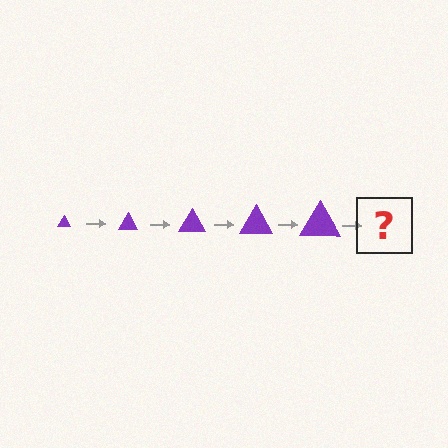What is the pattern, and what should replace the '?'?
The pattern is that the triangle gets progressively larger each step. The '?' should be a purple triangle, larger than the previous one.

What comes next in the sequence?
The next element should be a purple triangle, larger than the previous one.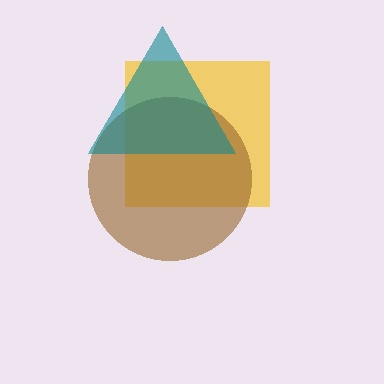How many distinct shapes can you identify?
There are 3 distinct shapes: a yellow square, a brown circle, a teal triangle.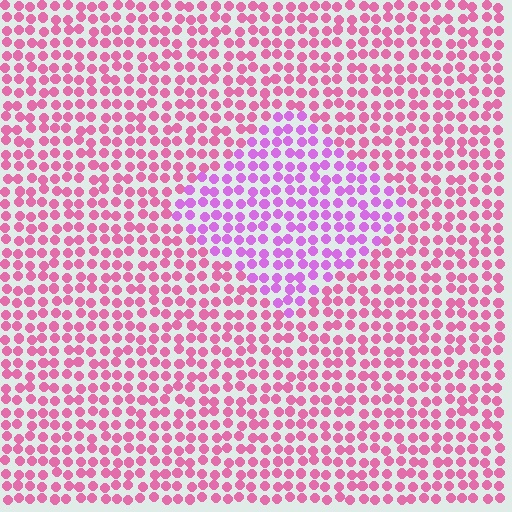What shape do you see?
I see a diamond.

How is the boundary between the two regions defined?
The boundary is defined purely by a slight shift in hue (about 35 degrees). Spacing, size, and orientation are identical on both sides.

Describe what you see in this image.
The image is filled with small pink elements in a uniform arrangement. A diamond-shaped region is visible where the elements are tinted to a slightly different hue, forming a subtle color boundary.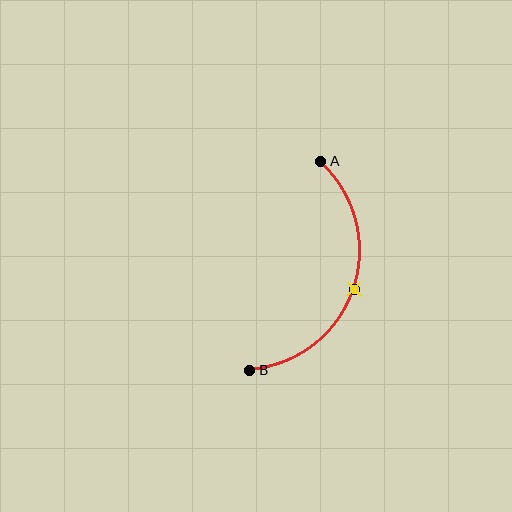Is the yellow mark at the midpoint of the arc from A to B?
Yes. The yellow mark lies on the arc at equal arc-length from both A and B — it is the arc midpoint.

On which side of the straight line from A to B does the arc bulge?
The arc bulges to the right of the straight line connecting A and B.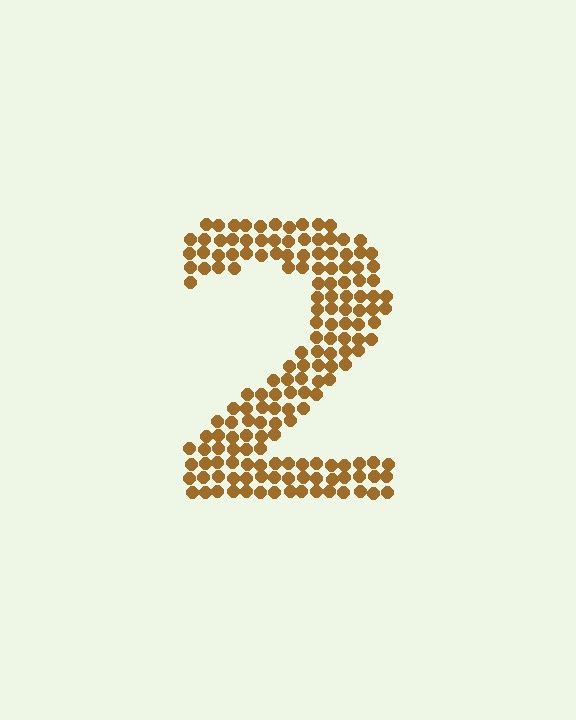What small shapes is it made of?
It is made of small circles.